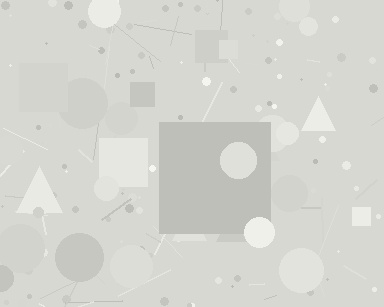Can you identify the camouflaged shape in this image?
The camouflaged shape is a square.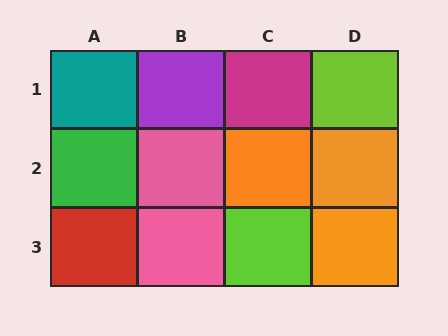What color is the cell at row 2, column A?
Green.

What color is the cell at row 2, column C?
Orange.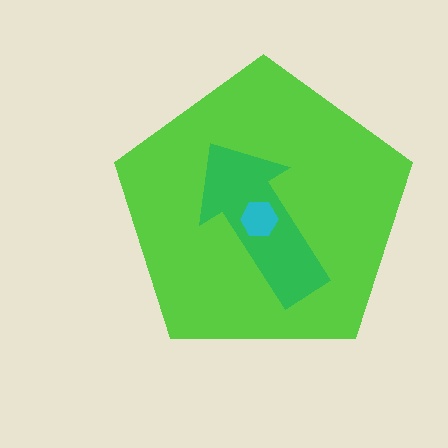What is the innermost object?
The cyan hexagon.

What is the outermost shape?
The lime pentagon.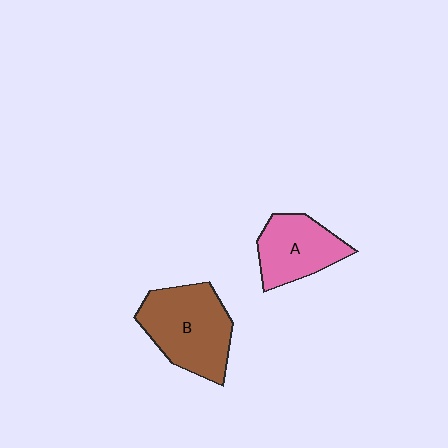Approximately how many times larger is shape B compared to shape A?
Approximately 1.4 times.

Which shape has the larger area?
Shape B (brown).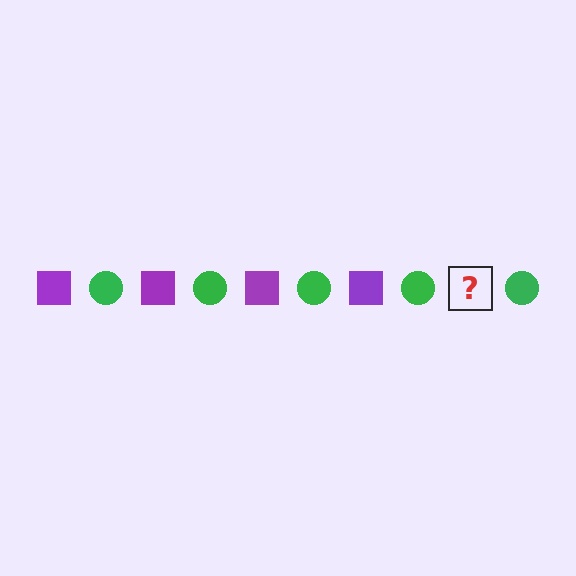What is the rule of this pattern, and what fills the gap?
The rule is that the pattern alternates between purple square and green circle. The gap should be filled with a purple square.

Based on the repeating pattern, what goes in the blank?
The blank should be a purple square.